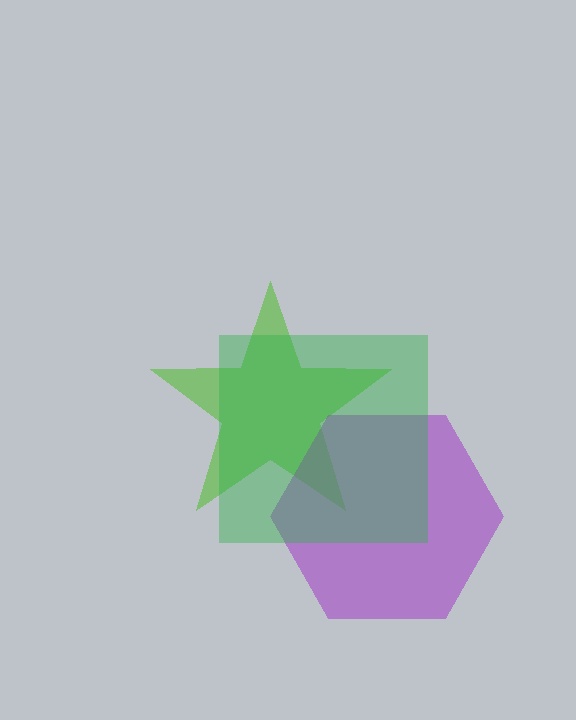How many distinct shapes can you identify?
There are 3 distinct shapes: a lime star, a purple hexagon, a green square.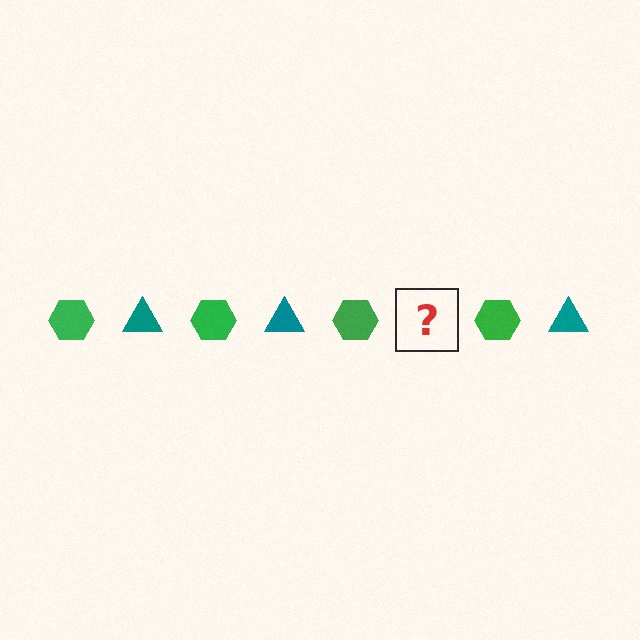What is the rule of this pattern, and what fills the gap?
The rule is that the pattern alternates between green hexagon and teal triangle. The gap should be filled with a teal triangle.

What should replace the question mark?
The question mark should be replaced with a teal triangle.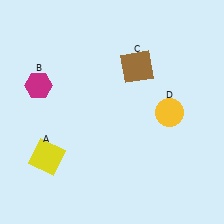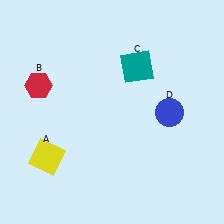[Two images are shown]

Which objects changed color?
B changed from magenta to red. C changed from brown to teal. D changed from yellow to blue.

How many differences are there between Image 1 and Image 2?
There are 3 differences between the two images.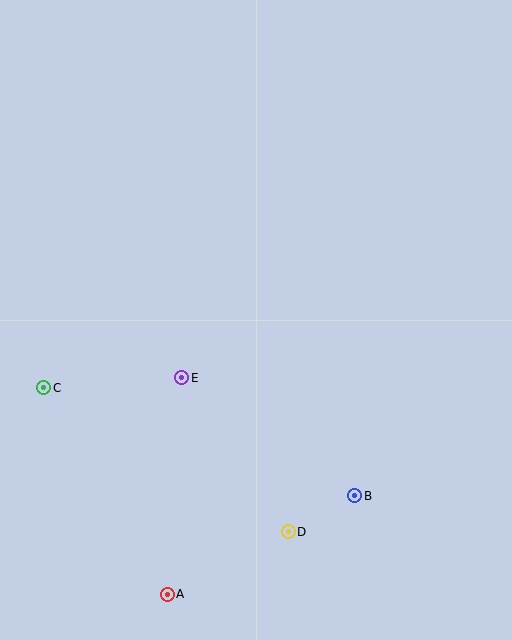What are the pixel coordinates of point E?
Point E is at (182, 378).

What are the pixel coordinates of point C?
Point C is at (44, 388).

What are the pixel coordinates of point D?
Point D is at (288, 532).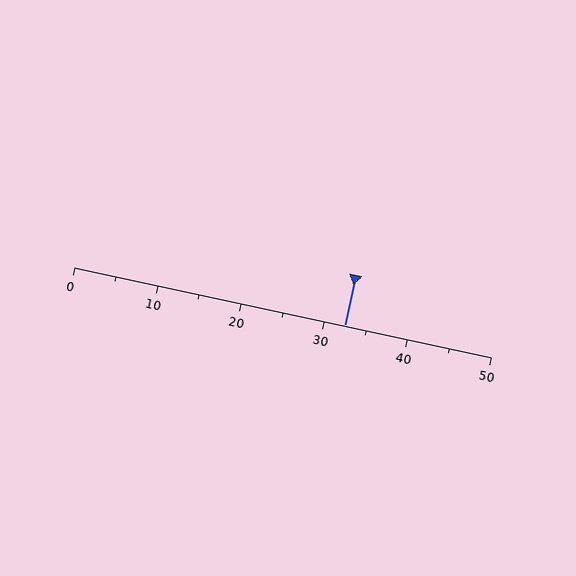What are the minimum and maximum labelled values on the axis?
The axis runs from 0 to 50.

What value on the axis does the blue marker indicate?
The marker indicates approximately 32.5.